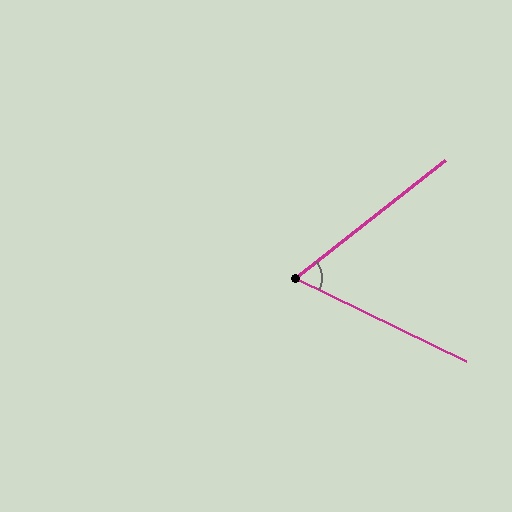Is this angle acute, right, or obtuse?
It is acute.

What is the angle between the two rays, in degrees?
Approximately 64 degrees.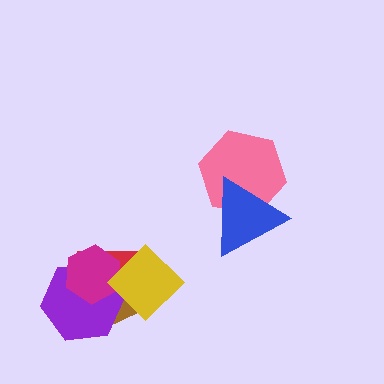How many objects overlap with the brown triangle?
4 objects overlap with the brown triangle.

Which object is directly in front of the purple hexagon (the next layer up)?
The magenta hexagon is directly in front of the purple hexagon.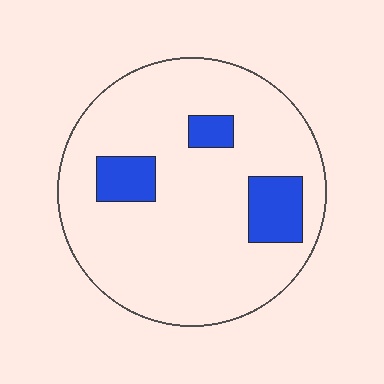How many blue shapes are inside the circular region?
3.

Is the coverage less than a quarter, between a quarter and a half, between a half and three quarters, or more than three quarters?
Less than a quarter.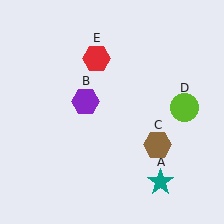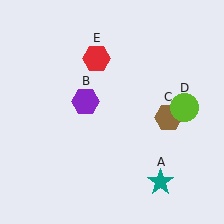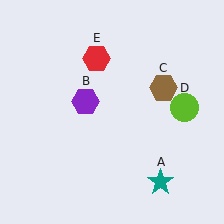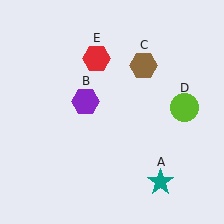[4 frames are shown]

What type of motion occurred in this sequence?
The brown hexagon (object C) rotated counterclockwise around the center of the scene.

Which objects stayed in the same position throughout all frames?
Teal star (object A) and purple hexagon (object B) and lime circle (object D) and red hexagon (object E) remained stationary.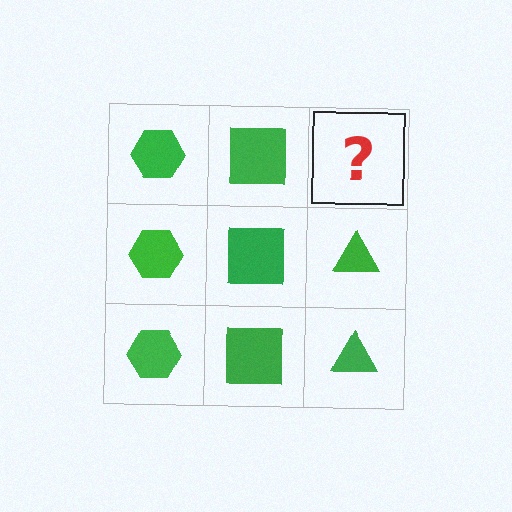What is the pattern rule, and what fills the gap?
The rule is that each column has a consistent shape. The gap should be filled with a green triangle.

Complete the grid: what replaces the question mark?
The question mark should be replaced with a green triangle.